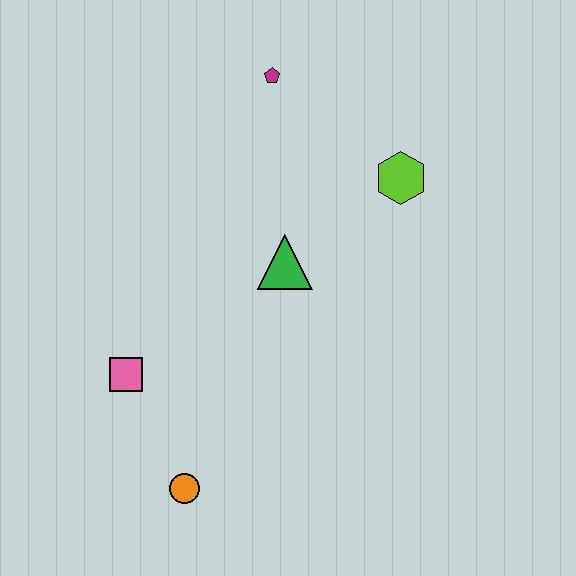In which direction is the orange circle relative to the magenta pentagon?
The orange circle is below the magenta pentagon.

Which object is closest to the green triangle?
The lime hexagon is closest to the green triangle.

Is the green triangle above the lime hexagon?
No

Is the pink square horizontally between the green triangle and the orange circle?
No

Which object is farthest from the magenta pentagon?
The orange circle is farthest from the magenta pentagon.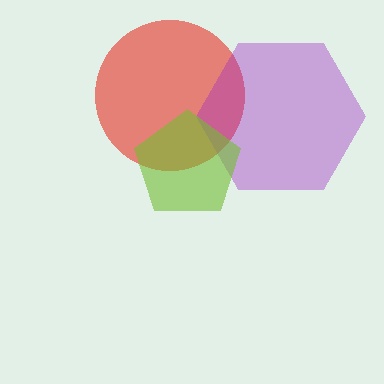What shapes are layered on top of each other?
The layered shapes are: a red circle, a purple hexagon, a lime pentagon.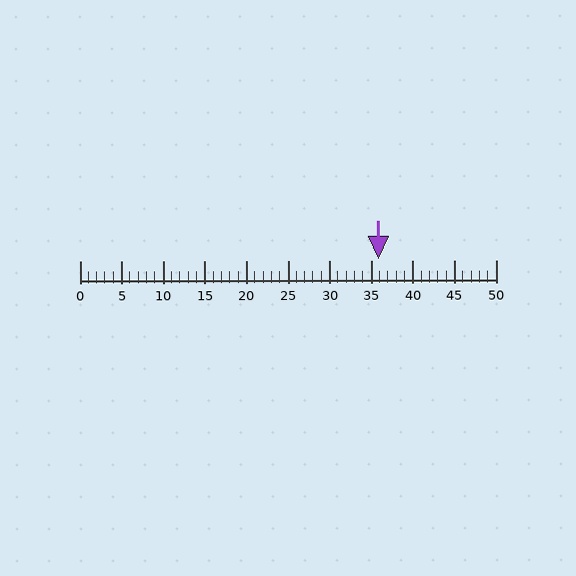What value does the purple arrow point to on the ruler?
The purple arrow points to approximately 36.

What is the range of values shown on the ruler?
The ruler shows values from 0 to 50.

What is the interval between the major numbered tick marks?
The major tick marks are spaced 5 units apart.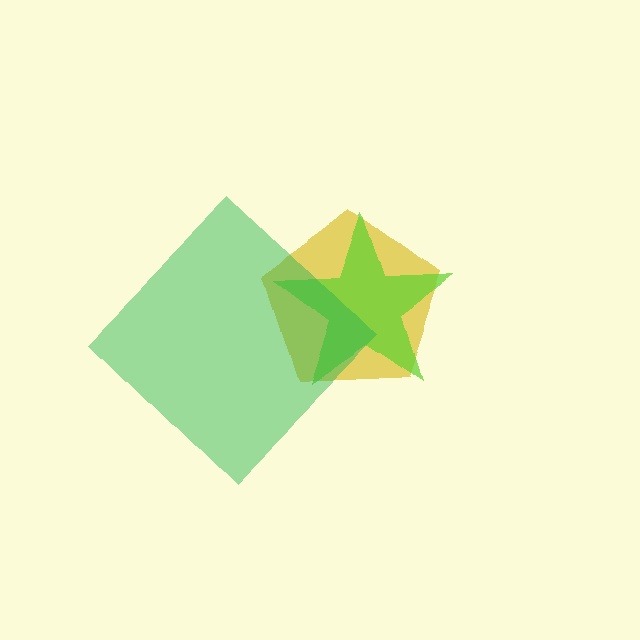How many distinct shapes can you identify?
There are 3 distinct shapes: a yellow pentagon, a lime star, a green diamond.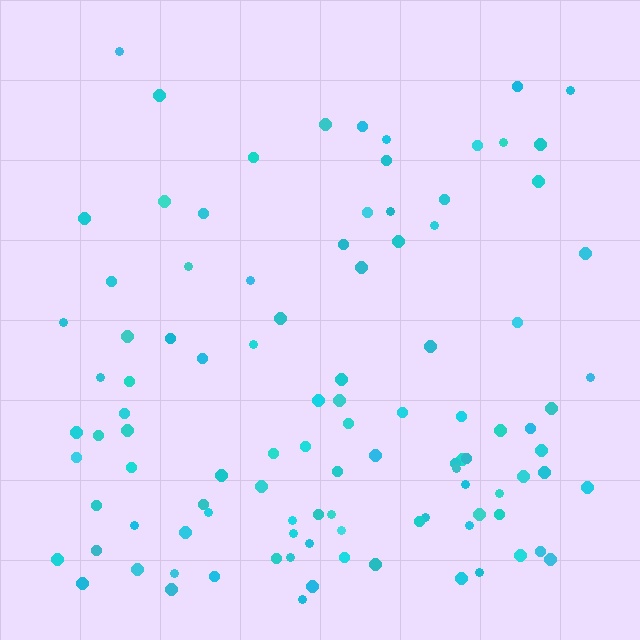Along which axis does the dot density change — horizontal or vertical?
Vertical.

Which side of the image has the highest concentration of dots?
The bottom.